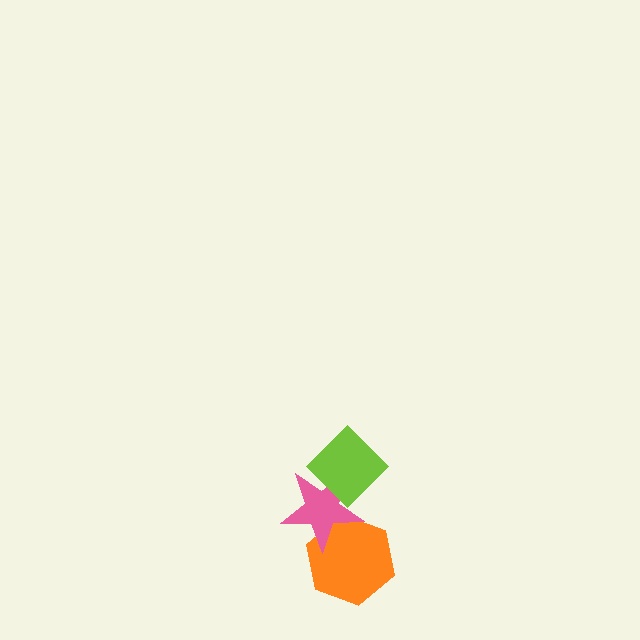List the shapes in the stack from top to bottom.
From top to bottom: the lime diamond, the pink star, the orange hexagon.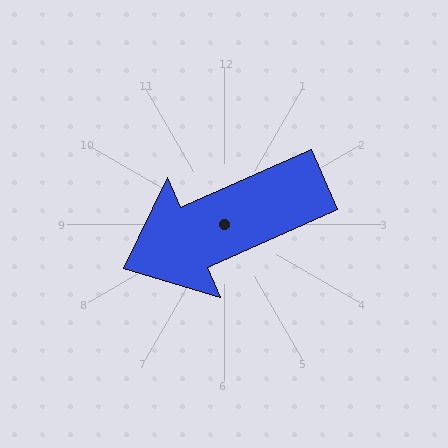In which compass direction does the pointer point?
Southwest.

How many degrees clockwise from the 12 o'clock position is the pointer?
Approximately 246 degrees.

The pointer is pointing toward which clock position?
Roughly 8 o'clock.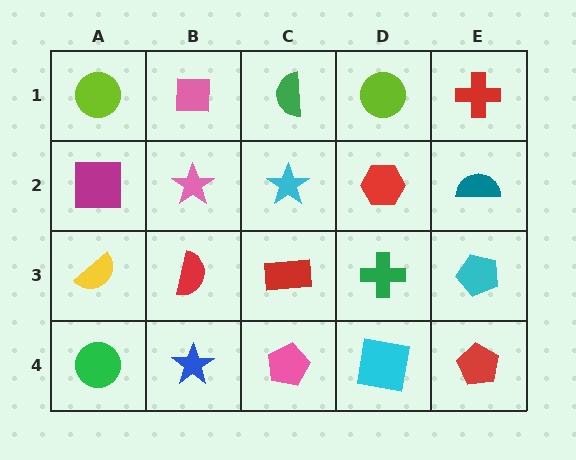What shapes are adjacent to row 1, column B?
A pink star (row 2, column B), a lime circle (row 1, column A), a green semicircle (row 1, column C).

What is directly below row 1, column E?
A teal semicircle.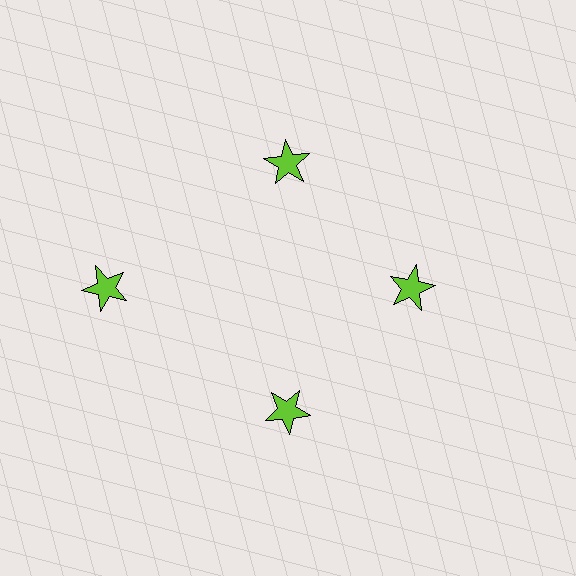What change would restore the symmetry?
The symmetry would be restored by moving it inward, back onto the ring so that all 4 stars sit at equal angles and equal distance from the center.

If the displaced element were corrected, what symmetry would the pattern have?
It would have 4-fold rotational symmetry — the pattern would map onto itself every 90 degrees.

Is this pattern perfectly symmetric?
No. The 4 lime stars are arranged in a ring, but one element near the 9 o'clock position is pushed outward from the center, breaking the 4-fold rotational symmetry.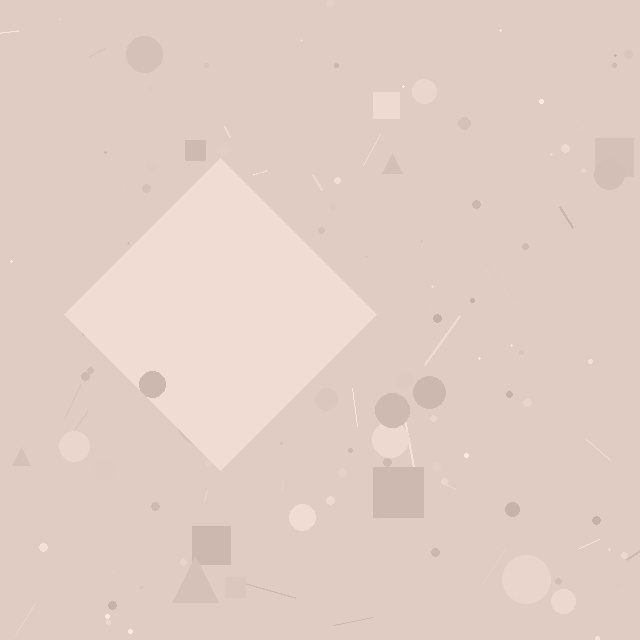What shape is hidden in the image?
A diamond is hidden in the image.